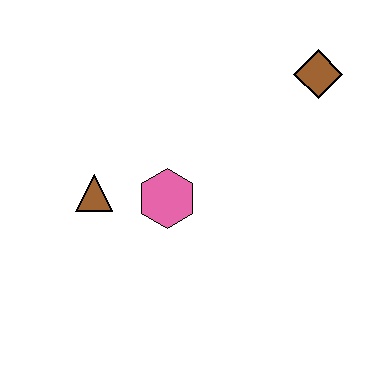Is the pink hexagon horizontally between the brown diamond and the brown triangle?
Yes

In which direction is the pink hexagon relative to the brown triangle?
The pink hexagon is to the right of the brown triangle.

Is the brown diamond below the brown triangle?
No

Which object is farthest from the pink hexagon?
The brown diamond is farthest from the pink hexagon.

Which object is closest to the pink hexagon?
The brown triangle is closest to the pink hexagon.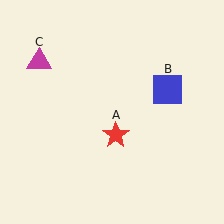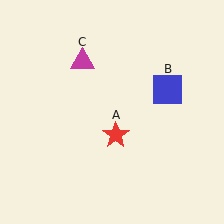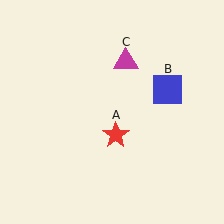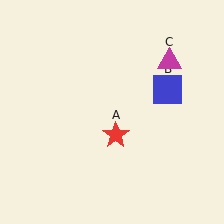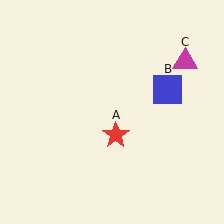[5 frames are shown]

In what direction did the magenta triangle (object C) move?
The magenta triangle (object C) moved right.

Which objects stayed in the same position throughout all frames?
Red star (object A) and blue square (object B) remained stationary.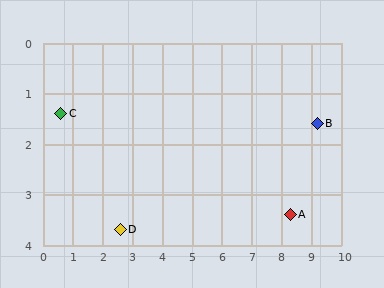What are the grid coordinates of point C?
Point C is at approximately (0.6, 1.4).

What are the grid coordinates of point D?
Point D is at approximately (2.6, 3.7).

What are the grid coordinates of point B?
Point B is at approximately (9.2, 1.6).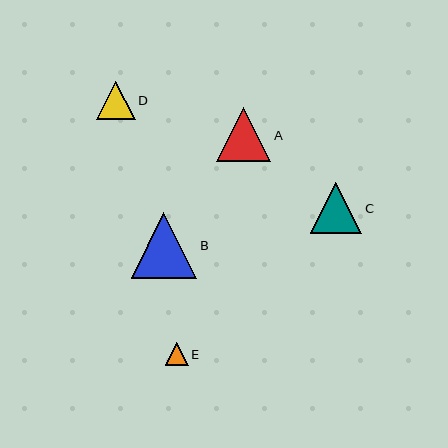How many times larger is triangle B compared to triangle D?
Triangle B is approximately 1.7 times the size of triangle D.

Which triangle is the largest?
Triangle B is the largest with a size of approximately 65 pixels.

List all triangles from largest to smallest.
From largest to smallest: B, A, C, D, E.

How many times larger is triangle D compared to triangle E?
Triangle D is approximately 1.7 times the size of triangle E.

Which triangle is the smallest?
Triangle E is the smallest with a size of approximately 22 pixels.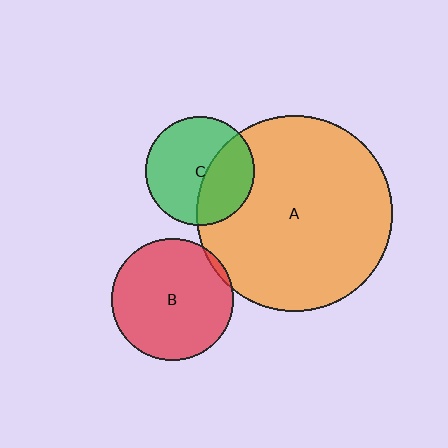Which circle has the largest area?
Circle A (orange).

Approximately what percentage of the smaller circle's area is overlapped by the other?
Approximately 40%.